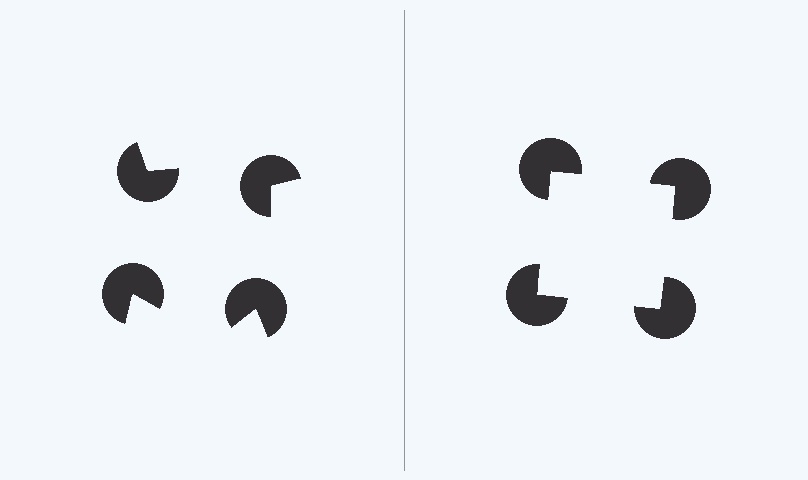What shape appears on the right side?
An illusory square.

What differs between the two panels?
The pac-man discs are positioned identically on both sides; only the wedge orientations differ. On the right they align to a square; on the left they are misaligned.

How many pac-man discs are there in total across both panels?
8 — 4 on each side.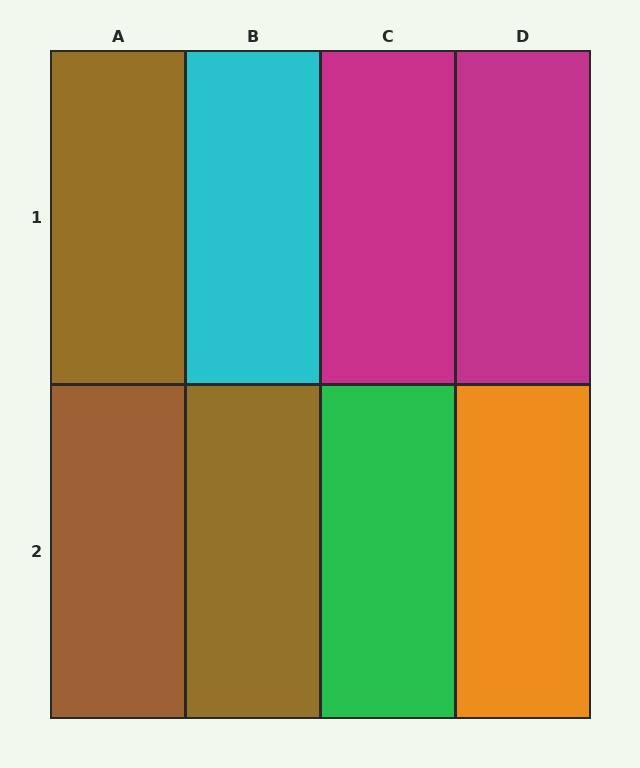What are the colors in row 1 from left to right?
Brown, cyan, magenta, magenta.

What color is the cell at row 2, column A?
Brown.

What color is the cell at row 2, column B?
Brown.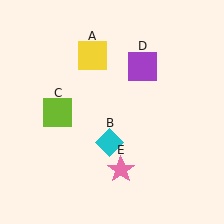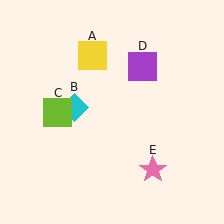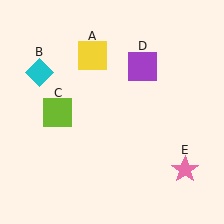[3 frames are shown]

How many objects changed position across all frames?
2 objects changed position: cyan diamond (object B), pink star (object E).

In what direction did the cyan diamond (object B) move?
The cyan diamond (object B) moved up and to the left.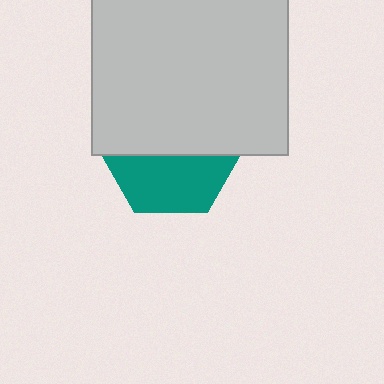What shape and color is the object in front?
The object in front is a light gray square.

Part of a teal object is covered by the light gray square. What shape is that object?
It is a hexagon.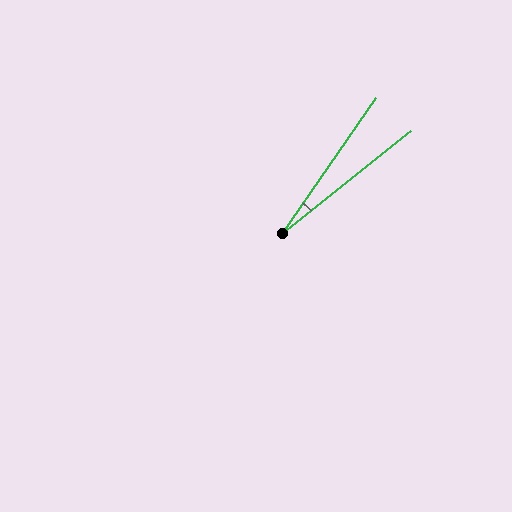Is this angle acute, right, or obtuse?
It is acute.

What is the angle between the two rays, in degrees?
Approximately 17 degrees.